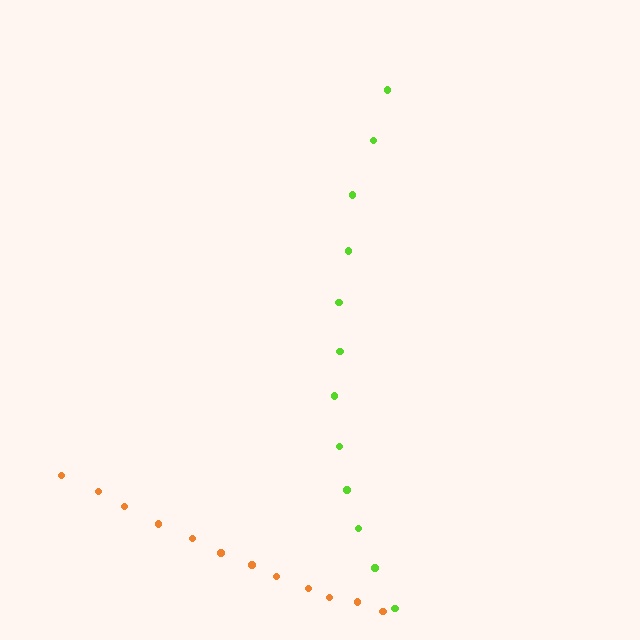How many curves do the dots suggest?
There are 2 distinct paths.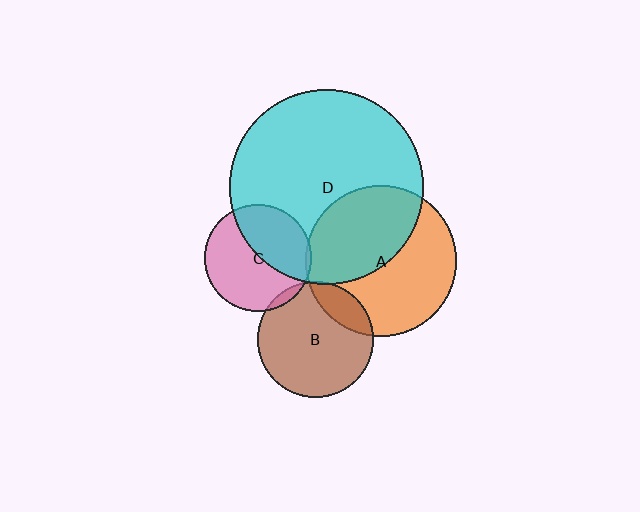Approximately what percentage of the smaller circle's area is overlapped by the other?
Approximately 40%.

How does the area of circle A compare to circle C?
Approximately 2.0 times.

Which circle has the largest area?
Circle D (cyan).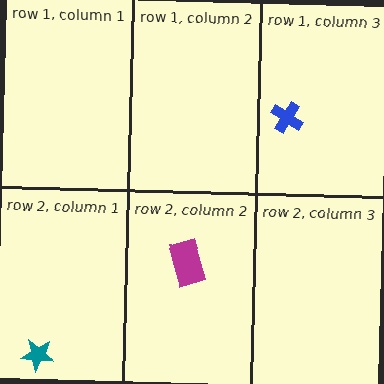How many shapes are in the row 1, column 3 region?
1.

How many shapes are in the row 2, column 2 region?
1.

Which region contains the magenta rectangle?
The row 2, column 2 region.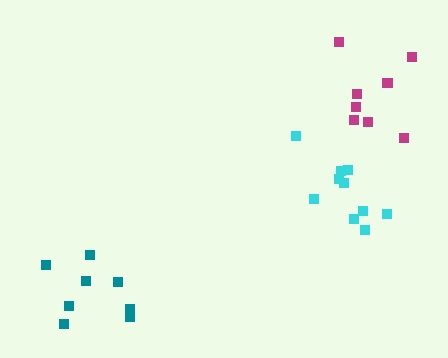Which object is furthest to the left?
The teal cluster is leftmost.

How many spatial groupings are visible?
There are 3 spatial groupings.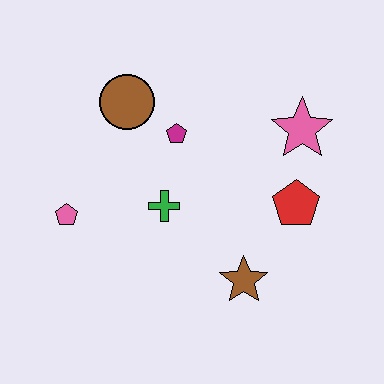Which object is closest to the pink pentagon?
The green cross is closest to the pink pentagon.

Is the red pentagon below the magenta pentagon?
Yes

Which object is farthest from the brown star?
The brown circle is farthest from the brown star.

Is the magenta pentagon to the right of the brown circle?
Yes